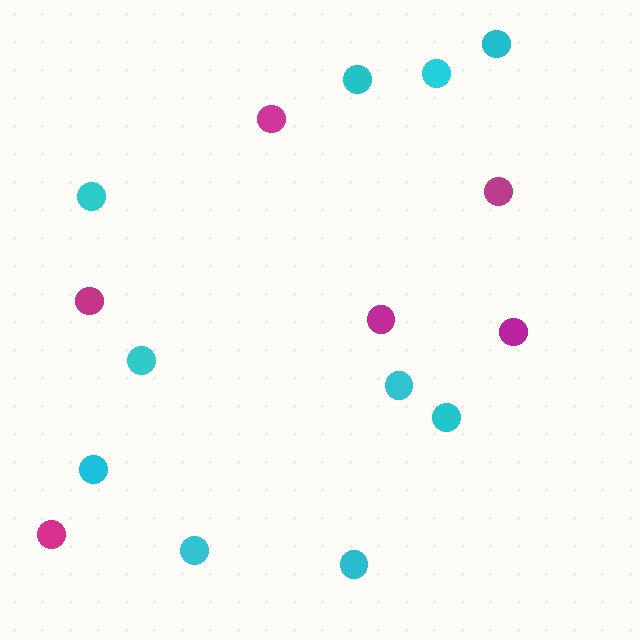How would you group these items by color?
There are 2 groups: one group of magenta circles (6) and one group of cyan circles (10).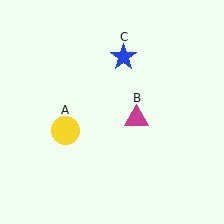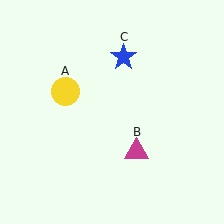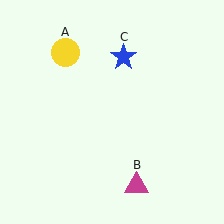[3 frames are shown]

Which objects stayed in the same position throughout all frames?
Blue star (object C) remained stationary.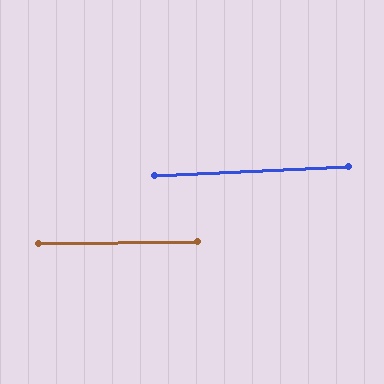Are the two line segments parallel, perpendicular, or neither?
Parallel — their directions differ by only 1.6°.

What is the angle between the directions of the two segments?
Approximately 2 degrees.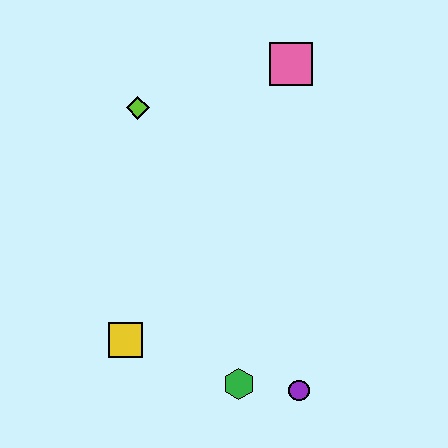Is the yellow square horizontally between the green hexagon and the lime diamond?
No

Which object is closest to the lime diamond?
The pink square is closest to the lime diamond.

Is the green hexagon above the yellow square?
No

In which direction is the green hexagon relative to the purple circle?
The green hexagon is to the left of the purple circle.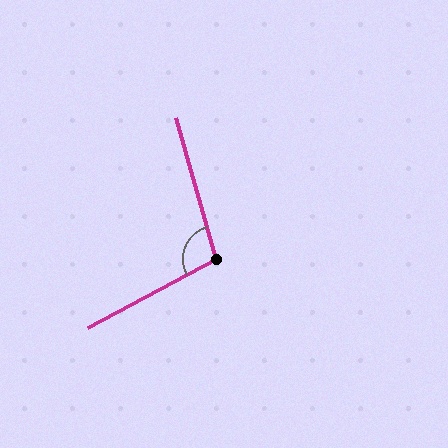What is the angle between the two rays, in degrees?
Approximately 103 degrees.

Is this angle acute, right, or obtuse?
It is obtuse.